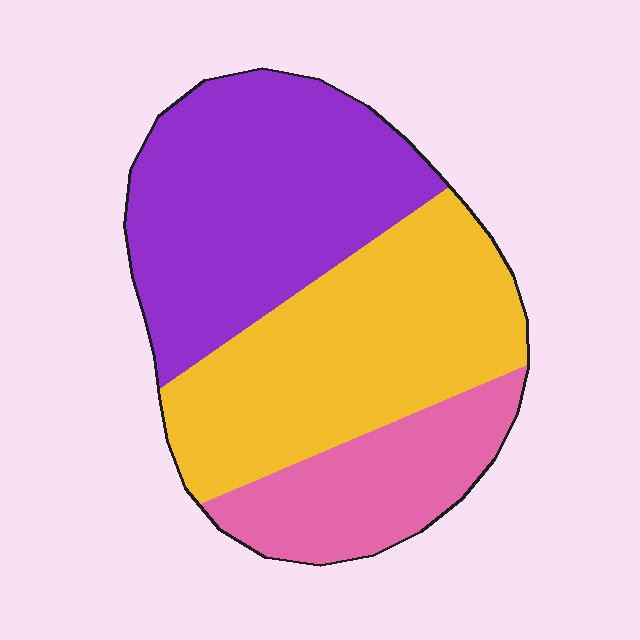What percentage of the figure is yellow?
Yellow covers about 40% of the figure.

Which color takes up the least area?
Pink, at roughly 20%.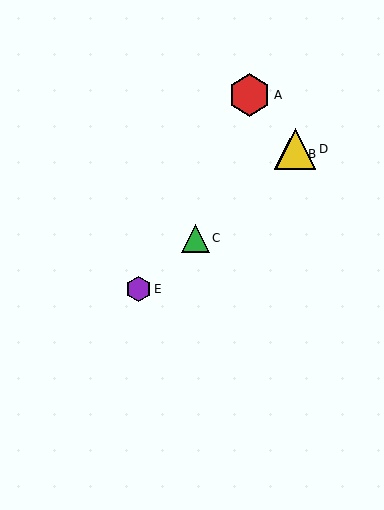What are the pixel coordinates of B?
Object B is at (290, 154).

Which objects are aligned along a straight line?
Objects B, C, D, E are aligned along a straight line.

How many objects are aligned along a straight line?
4 objects (B, C, D, E) are aligned along a straight line.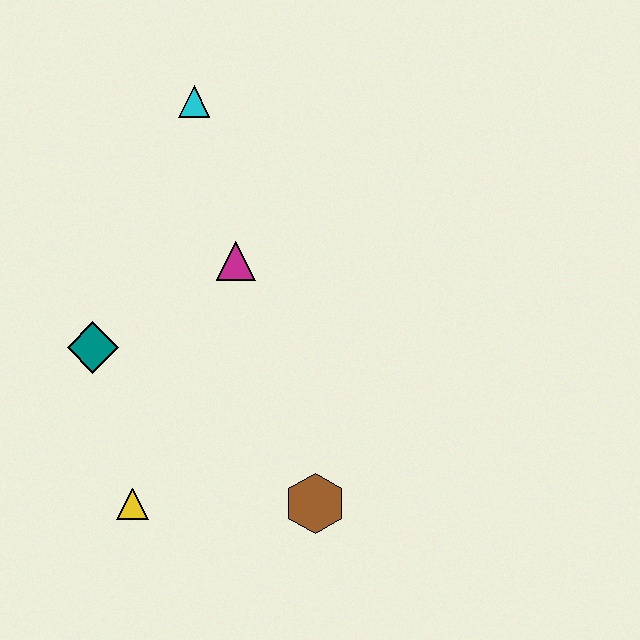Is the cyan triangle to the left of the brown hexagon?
Yes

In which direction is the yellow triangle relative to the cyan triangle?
The yellow triangle is below the cyan triangle.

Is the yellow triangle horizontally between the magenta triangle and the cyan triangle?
No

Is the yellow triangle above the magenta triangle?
No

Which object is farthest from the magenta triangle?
The yellow triangle is farthest from the magenta triangle.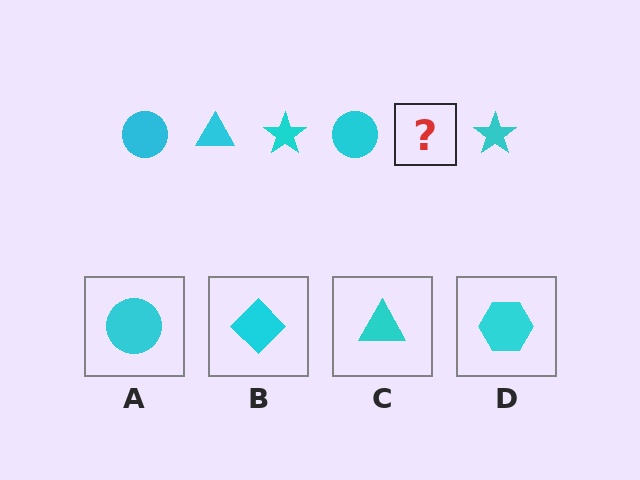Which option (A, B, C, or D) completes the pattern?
C.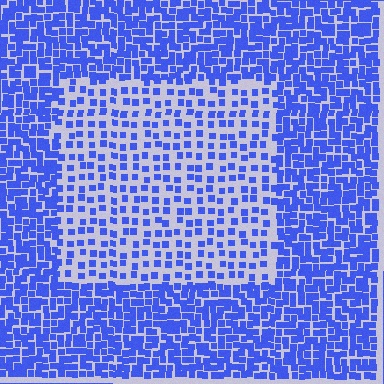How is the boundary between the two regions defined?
The boundary is defined by a change in element density (approximately 2.2x ratio). All elements are the same color, size, and shape.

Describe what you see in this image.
The image contains small blue elements arranged at two different densities. A rectangle-shaped region is visible where the elements are less densely packed than the surrounding area.